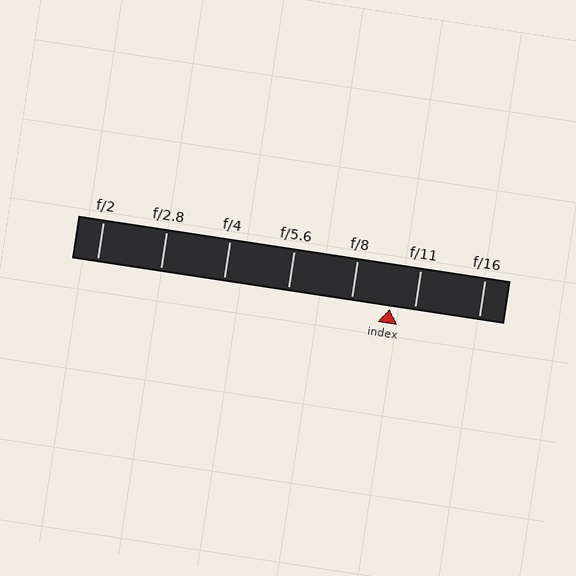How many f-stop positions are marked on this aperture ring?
There are 7 f-stop positions marked.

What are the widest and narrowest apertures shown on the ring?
The widest aperture shown is f/2 and the narrowest is f/16.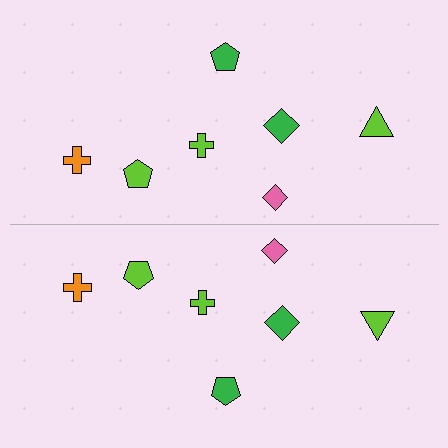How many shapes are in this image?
There are 14 shapes in this image.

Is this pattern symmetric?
Yes, this pattern has bilateral (reflection) symmetry.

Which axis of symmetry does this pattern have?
The pattern has a horizontal axis of symmetry running through the center of the image.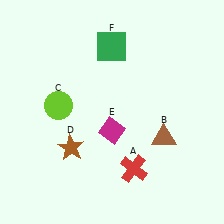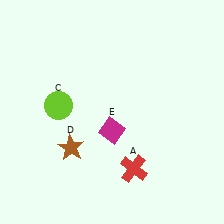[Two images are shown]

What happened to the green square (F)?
The green square (F) was removed in Image 2. It was in the top-left area of Image 1.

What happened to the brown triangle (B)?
The brown triangle (B) was removed in Image 2. It was in the bottom-right area of Image 1.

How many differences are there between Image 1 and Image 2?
There are 2 differences between the two images.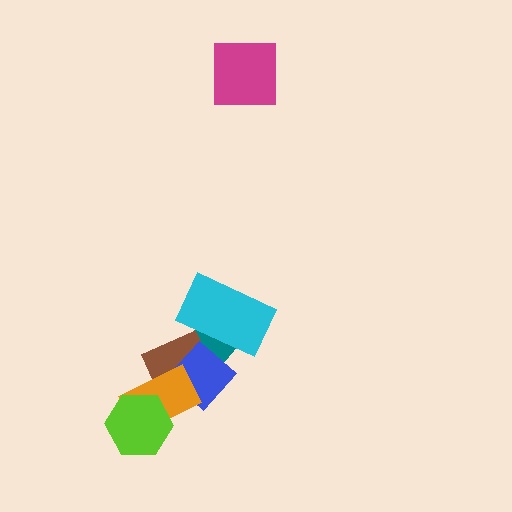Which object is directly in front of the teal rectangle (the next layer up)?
The cyan rectangle is directly in front of the teal rectangle.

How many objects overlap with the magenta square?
0 objects overlap with the magenta square.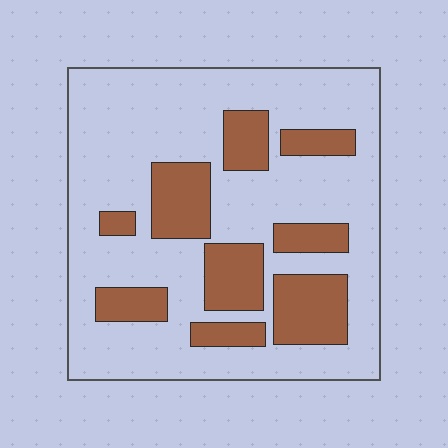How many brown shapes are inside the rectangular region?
9.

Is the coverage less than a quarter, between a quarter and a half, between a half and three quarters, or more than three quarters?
Between a quarter and a half.